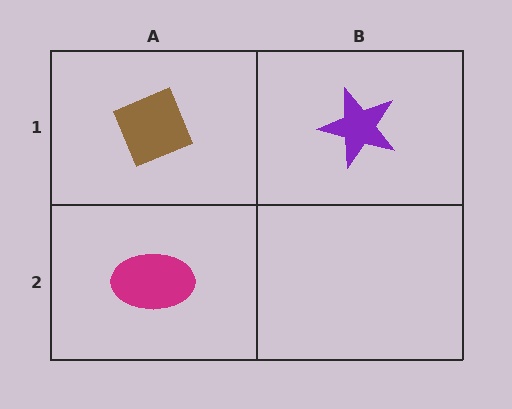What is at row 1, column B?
A purple star.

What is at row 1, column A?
A brown diamond.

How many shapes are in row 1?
2 shapes.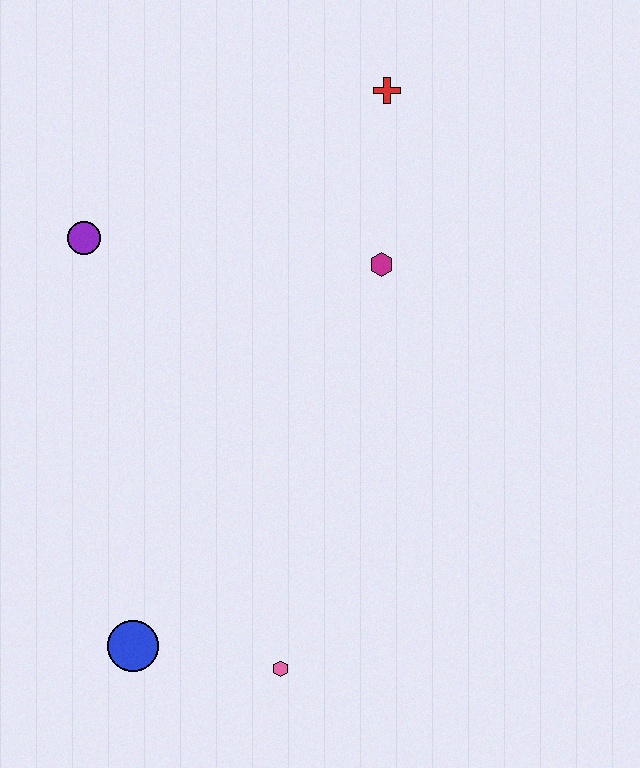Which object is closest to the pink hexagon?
The blue circle is closest to the pink hexagon.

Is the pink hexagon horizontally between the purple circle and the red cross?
Yes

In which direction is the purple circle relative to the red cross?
The purple circle is to the left of the red cross.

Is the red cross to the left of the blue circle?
No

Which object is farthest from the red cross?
The blue circle is farthest from the red cross.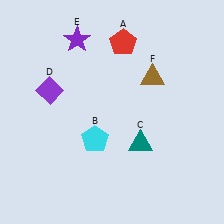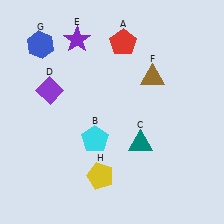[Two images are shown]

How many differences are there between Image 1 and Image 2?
There are 2 differences between the two images.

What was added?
A blue hexagon (G), a yellow pentagon (H) were added in Image 2.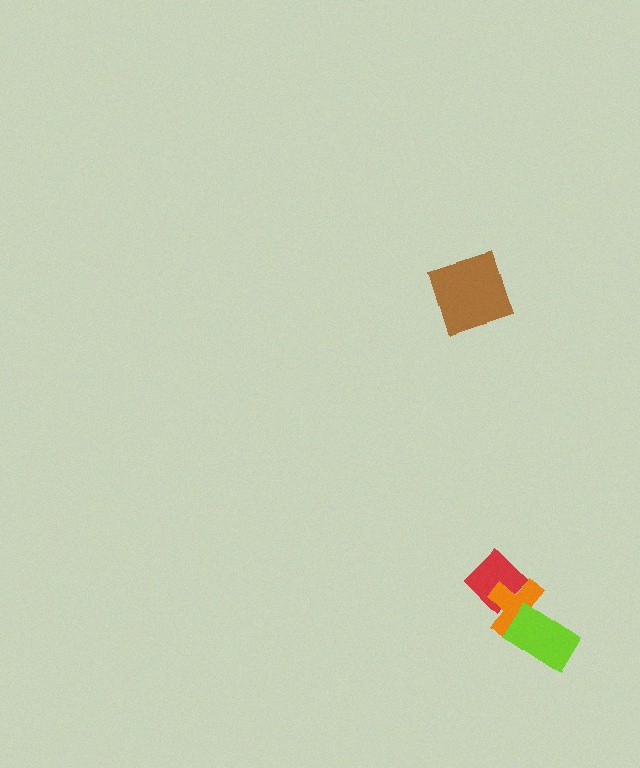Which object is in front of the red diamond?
The orange cross is in front of the red diamond.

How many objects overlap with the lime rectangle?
1 object overlaps with the lime rectangle.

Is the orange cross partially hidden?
Yes, it is partially covered by another shape.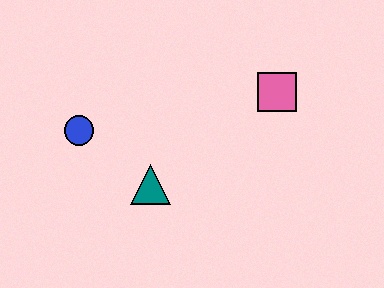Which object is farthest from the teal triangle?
The pink square is farthest from the teal triangle.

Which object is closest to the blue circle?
The teal triangle is closest to the blue circle.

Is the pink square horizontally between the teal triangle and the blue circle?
No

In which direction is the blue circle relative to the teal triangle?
The blue circle is to the left of the teal triangle.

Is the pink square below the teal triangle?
No